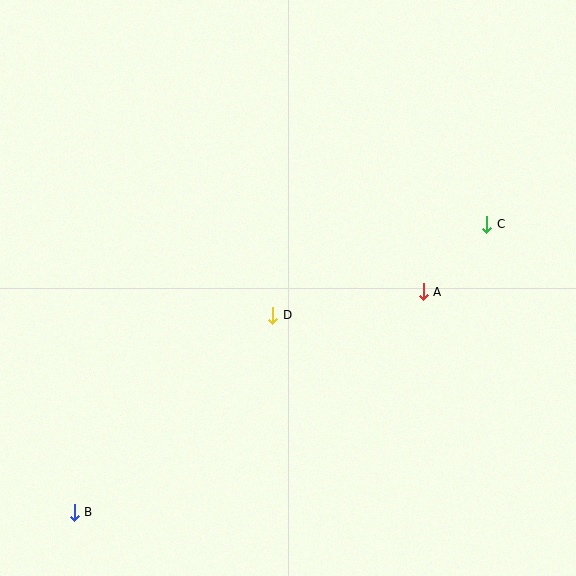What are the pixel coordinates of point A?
Point A is at (423, 292).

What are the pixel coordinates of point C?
Point C is at (487, 224).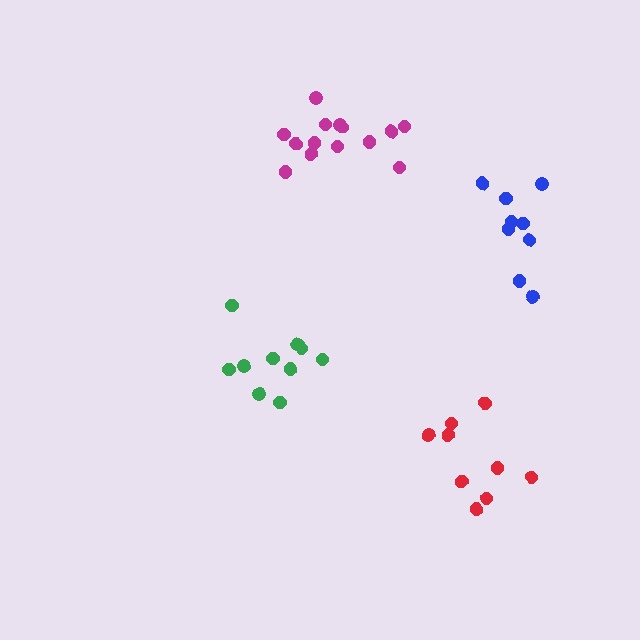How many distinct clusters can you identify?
There are 4 distinct clusters.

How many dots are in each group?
Group 1: 10 dots, Group 2: 14 dots, Group 3: 9 dots, Group 4: 9 dots (42 total).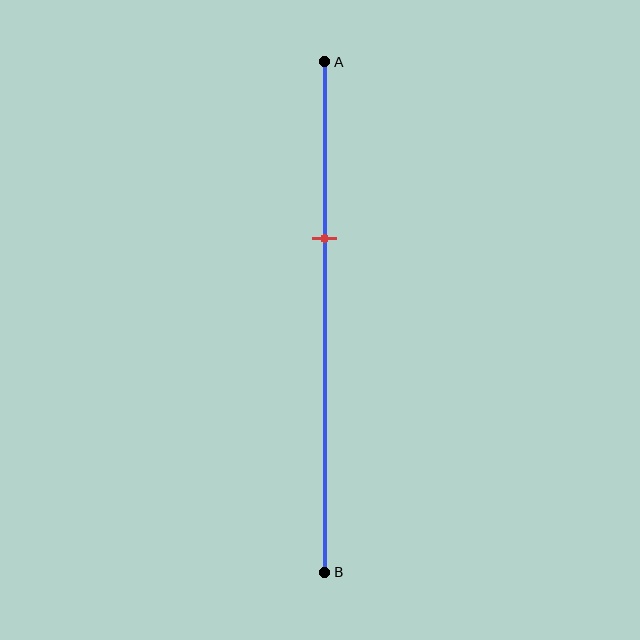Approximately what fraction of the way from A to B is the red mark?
The red mark is approximately 35% of the way from A to B.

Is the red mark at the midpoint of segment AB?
No, the mark is at about 35% from A, not at the 50% midpoint.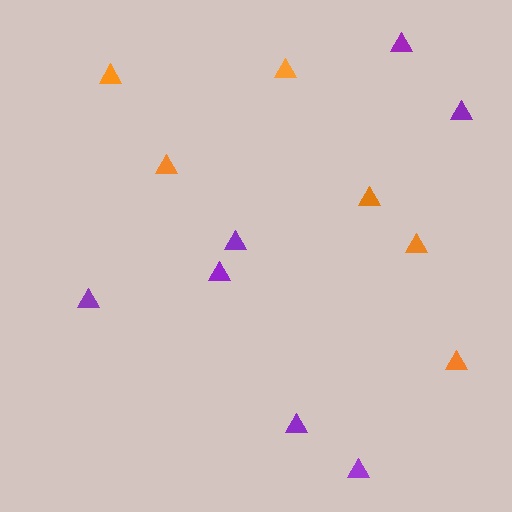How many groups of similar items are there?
There are 2 groups: one group of purple triangles (7) and one group of orange triangles (6).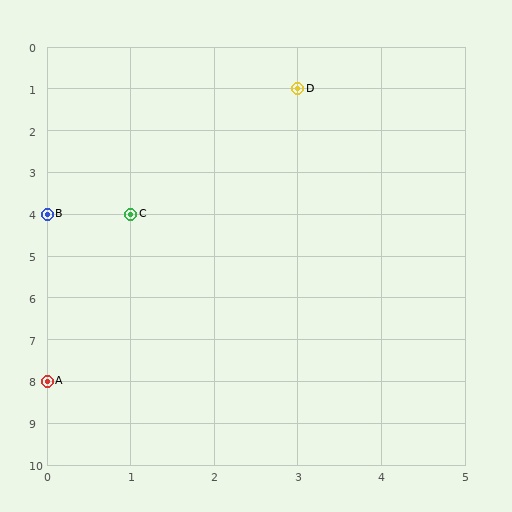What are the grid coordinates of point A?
Point A is at grid coordinates (0, 8).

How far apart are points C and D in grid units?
Points C and D are 2 columns and 3 rows apart (about 3.6 grid units diagonally).